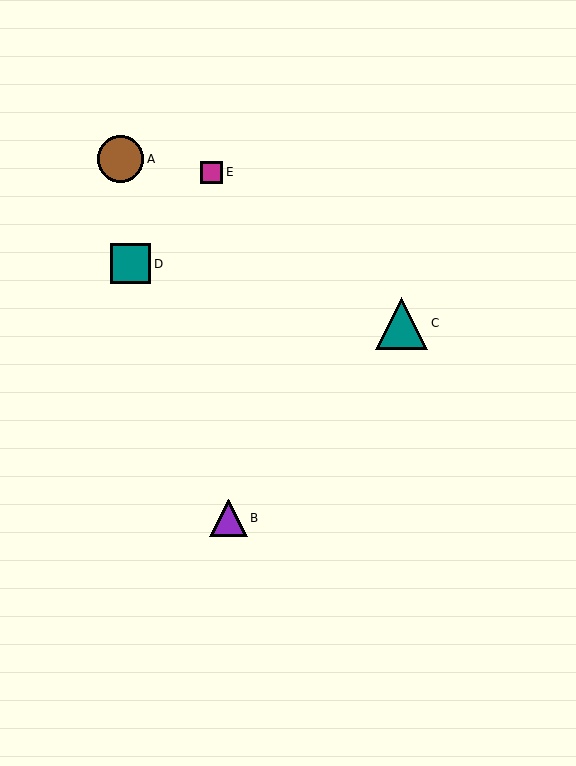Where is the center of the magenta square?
The center of the magenta square is at (212, 172).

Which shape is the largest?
The teal triangle (labeled C) is the largest.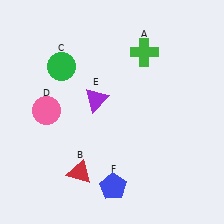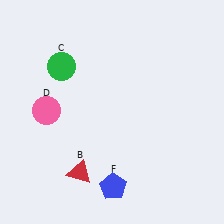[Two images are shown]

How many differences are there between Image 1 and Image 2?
There are 2 differences between the two images.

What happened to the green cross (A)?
The green cross (A) was removed in Image 2. It was in the top-right area of Image 1.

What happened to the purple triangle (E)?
The purple triangle (E) was removed in Image 2. It was in the top-left area of Image 1.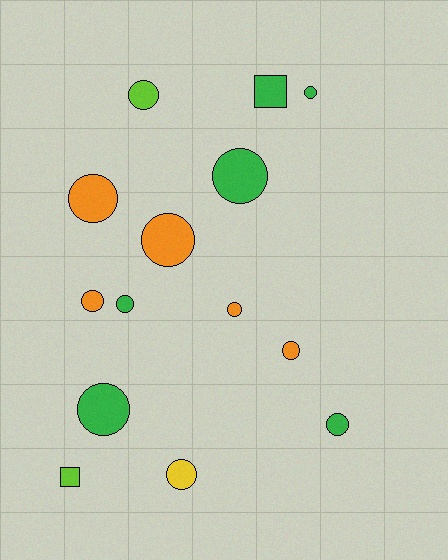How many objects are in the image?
There are 14 objects.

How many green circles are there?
There are 5 green circles.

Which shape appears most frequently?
Circle, with 12 objects.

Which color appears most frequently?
Green, with 6 objects.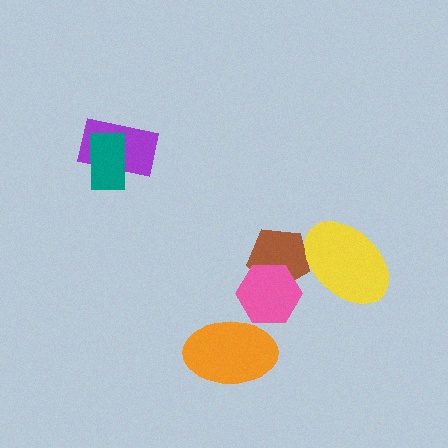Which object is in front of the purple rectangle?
The teal rectangle is in front of the purple rectangle.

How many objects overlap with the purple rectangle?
1 object overlaps with the purple rectangle.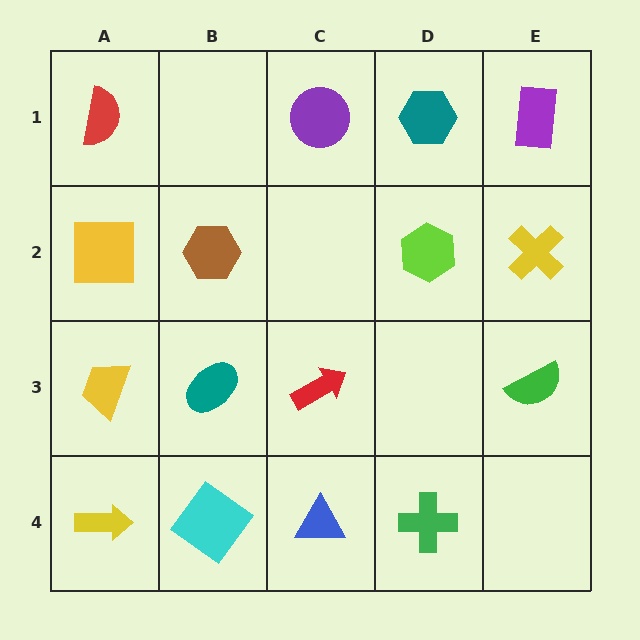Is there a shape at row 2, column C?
No, that cell is empty.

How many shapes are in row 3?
4 shapes.